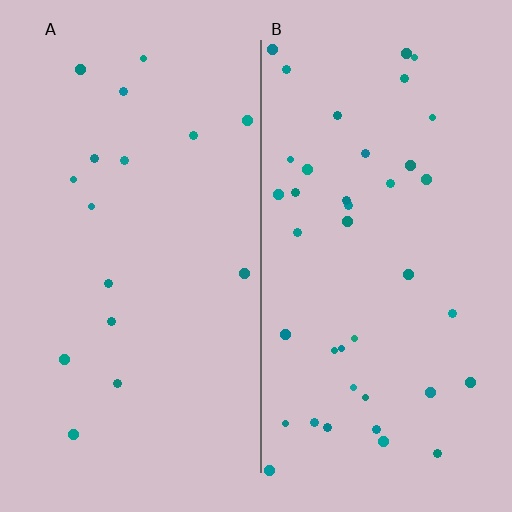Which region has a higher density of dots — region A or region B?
B (the right).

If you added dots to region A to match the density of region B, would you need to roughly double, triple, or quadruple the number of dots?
Approximately triple.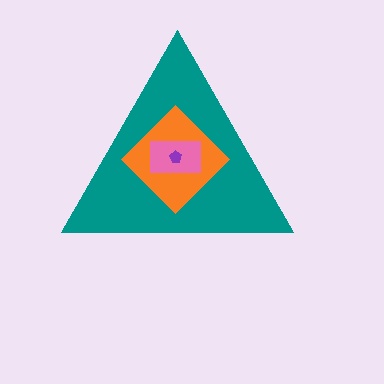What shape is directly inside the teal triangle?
The orange diamond.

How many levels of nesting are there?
4.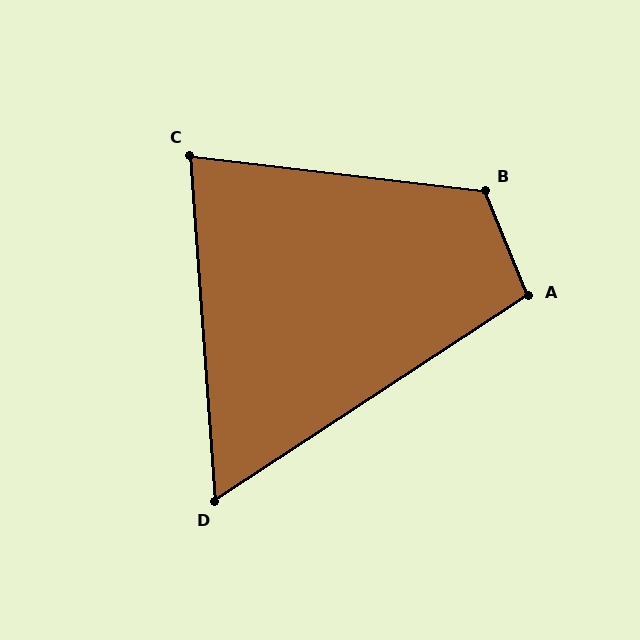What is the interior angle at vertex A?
Approximately 101 degrees (obtuse).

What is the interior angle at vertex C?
Approximately 79 degrees (acute).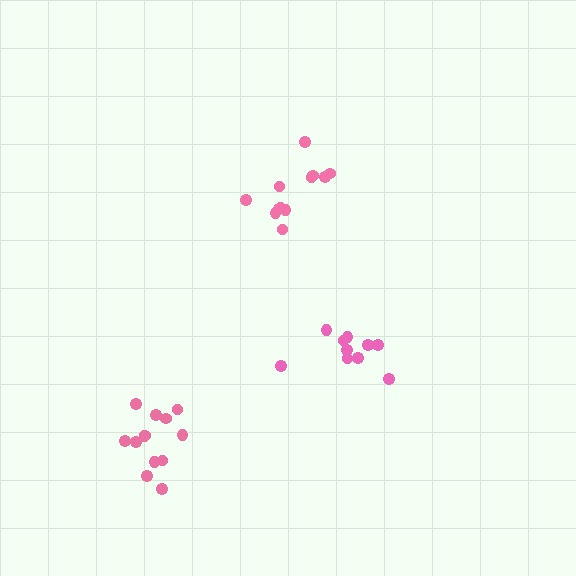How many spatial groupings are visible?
There are 3 spatial groupings.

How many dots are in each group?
Group 1: 12 dots, Group 2: 10 dots, Group 3: 13 dots (35 total).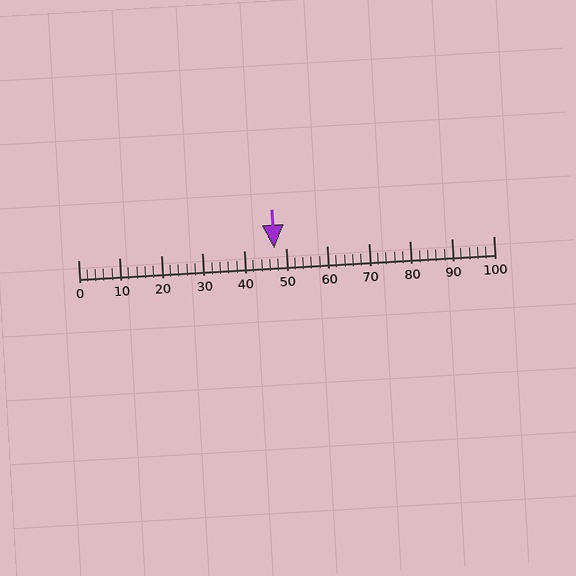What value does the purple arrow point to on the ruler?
The purple arrow points to approximately 47.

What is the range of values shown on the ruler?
The ruler shows values from 0 to 100.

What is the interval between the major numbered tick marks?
The major tick marks are spaced 10 units apart.